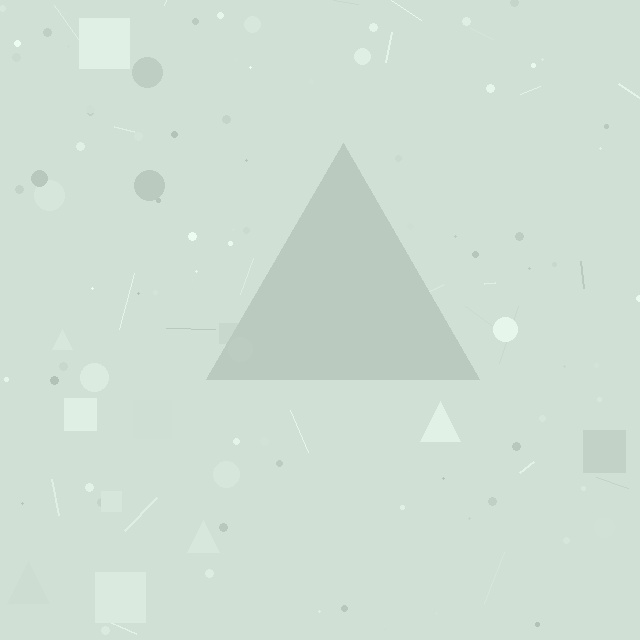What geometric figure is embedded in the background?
A triangle is embedded in the background.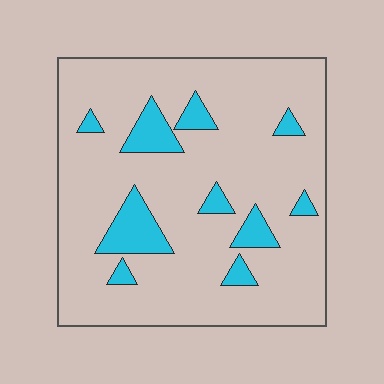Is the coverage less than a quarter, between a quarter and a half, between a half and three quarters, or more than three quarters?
Less than a quarter.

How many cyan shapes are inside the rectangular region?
10.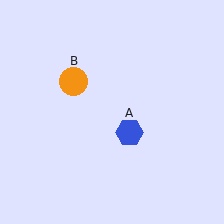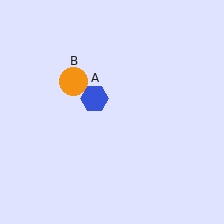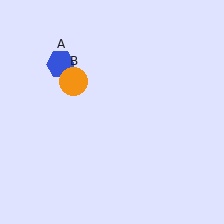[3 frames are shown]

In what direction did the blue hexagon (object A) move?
The blue hexagon (object A) moved up and to the left.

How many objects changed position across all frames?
1 object changed position: blue hexagon (object A).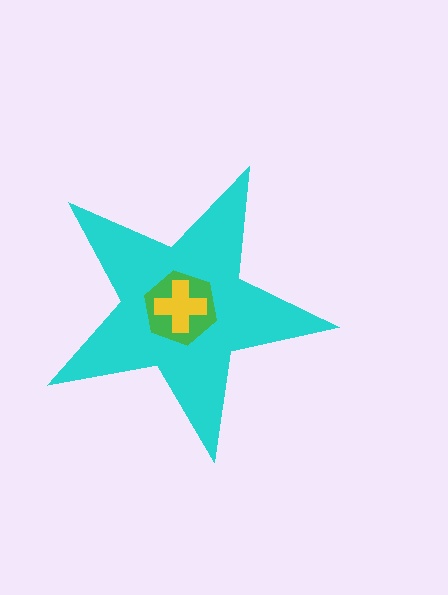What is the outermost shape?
The cyan star.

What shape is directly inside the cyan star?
The green hexagon.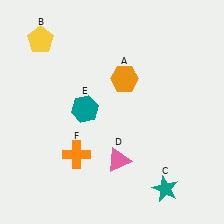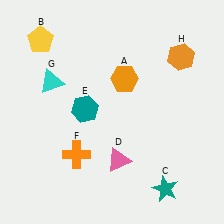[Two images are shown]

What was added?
A cyan triangle (G), an orange hexagon (H) were added in Image 2.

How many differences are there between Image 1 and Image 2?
There are 2 differences between the two images.